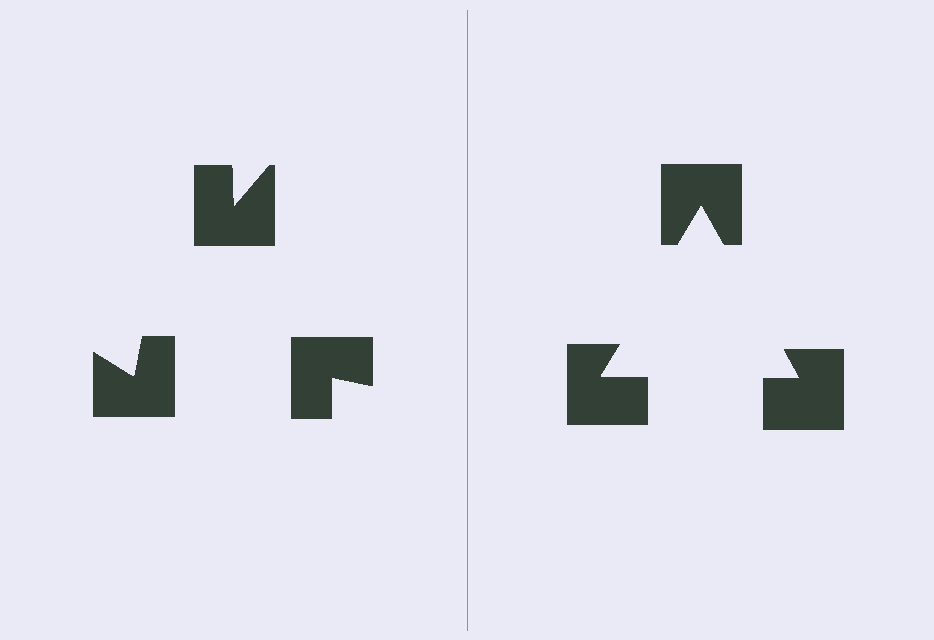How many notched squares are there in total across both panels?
6 — 3 on each side.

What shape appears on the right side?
An illusory triangle.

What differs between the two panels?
The notched squares are positioned identically on both sides; only the wedge orientations differ. On the right they align to a triangle; on the left they are misaligned.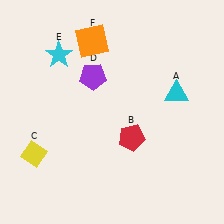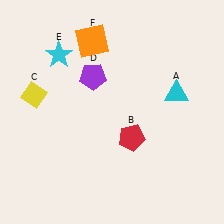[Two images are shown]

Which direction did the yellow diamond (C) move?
The yellow diamond (C) moved up.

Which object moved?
The yellow diamond (C) moved up.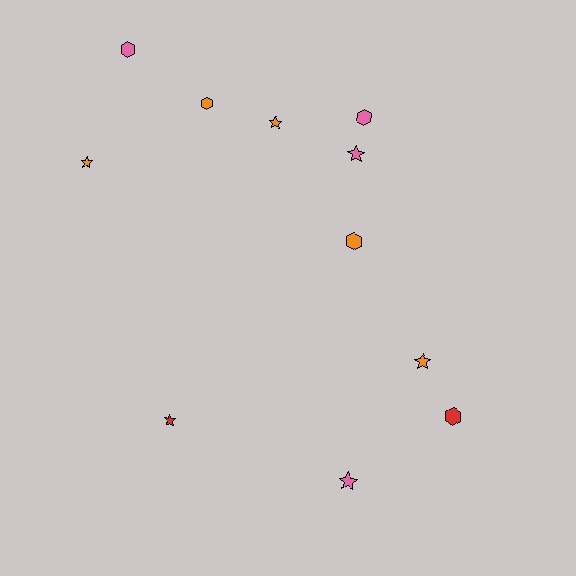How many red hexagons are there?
There is 1 red hexagon.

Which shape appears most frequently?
Star, with 6 objects.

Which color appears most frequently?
Orange, with 5 objects.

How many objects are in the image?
There are 11 objects.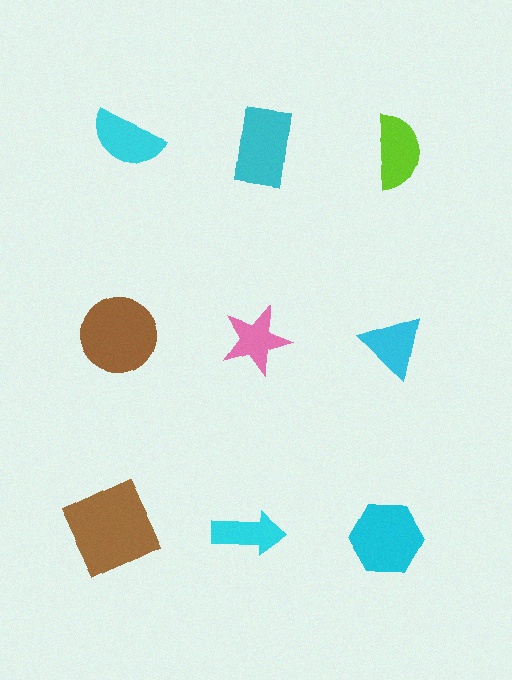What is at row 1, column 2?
A cyan rectangle.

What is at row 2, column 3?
A cyan triangle.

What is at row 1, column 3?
A lime semicircle.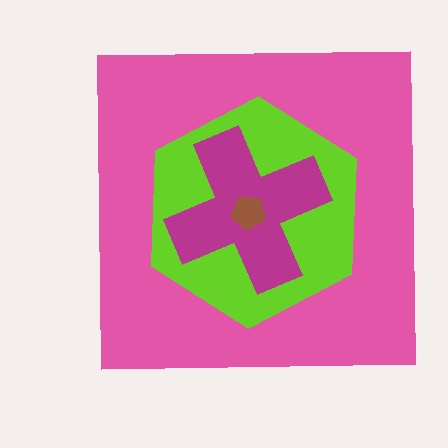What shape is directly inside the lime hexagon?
The magenta cross.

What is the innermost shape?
The brown pentagon.